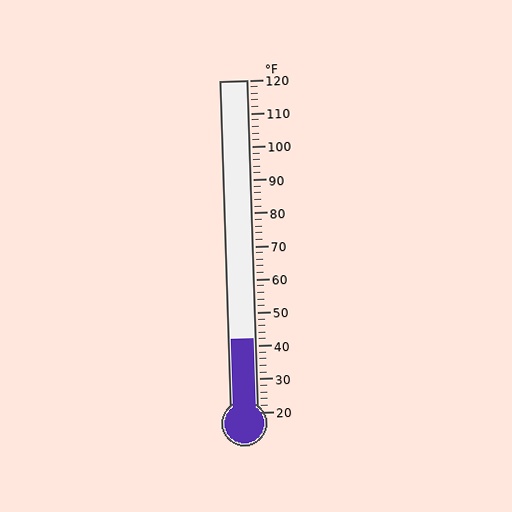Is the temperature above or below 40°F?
The temperature is above 40°F.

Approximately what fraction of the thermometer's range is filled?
The thermometer is filled to approximately 20% of its range.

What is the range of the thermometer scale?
The thermometer scale ranges from 20°F to 120°F.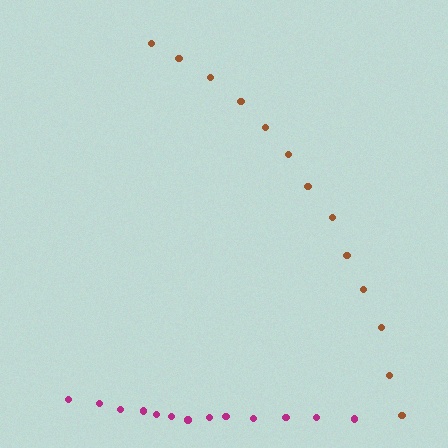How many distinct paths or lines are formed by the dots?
There are 2 distinct paths.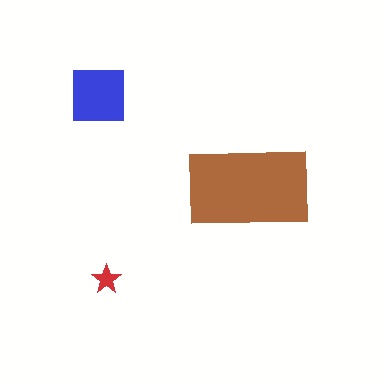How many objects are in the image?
There are 3 objects in the image.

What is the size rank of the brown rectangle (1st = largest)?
1st.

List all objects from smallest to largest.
The red star, the blue square, the brown rectangle.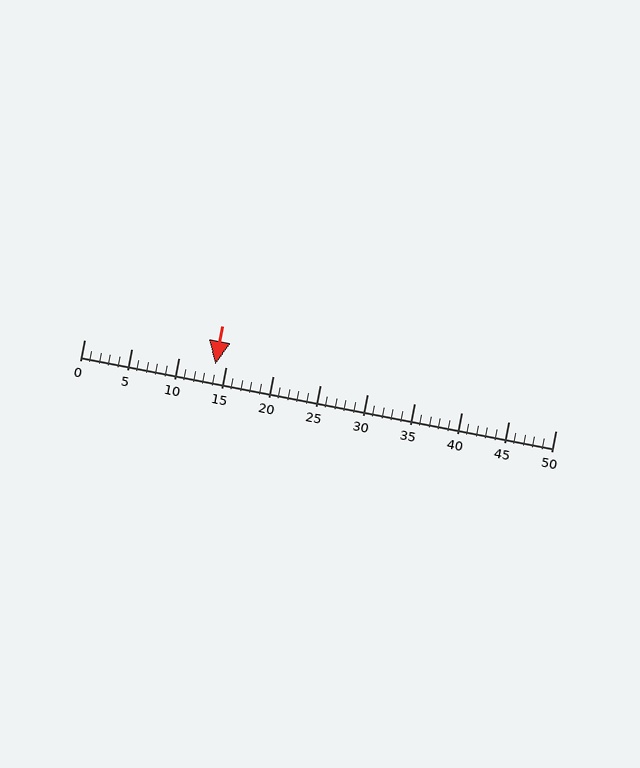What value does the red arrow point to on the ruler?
The red arrow points to approximately 14.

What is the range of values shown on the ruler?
The ruler shows values from 0 to 50.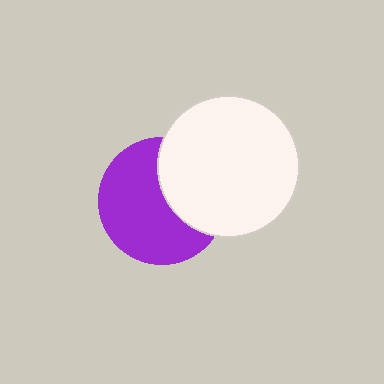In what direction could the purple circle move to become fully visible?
The purple circle could move left. That would shift it out from behind the white circle entirely.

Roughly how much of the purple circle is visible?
About half of it is visible (roughly 63%).